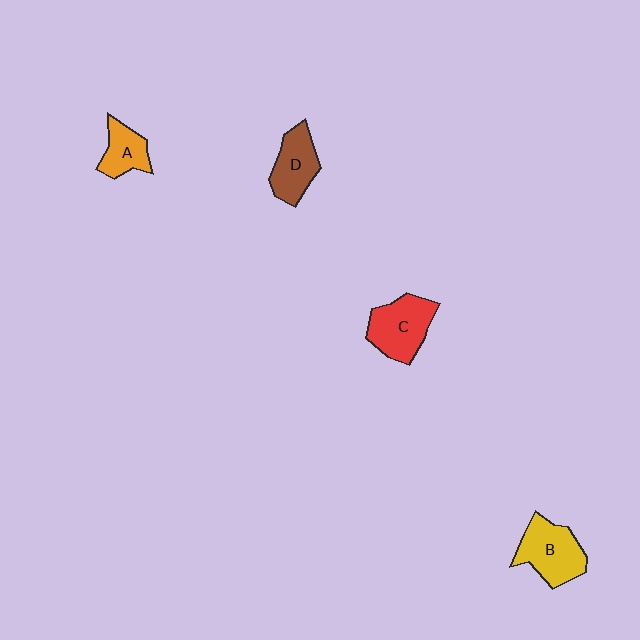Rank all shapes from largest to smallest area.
From largest to smallest: B (yellow), C (red), D (brown), A (orange).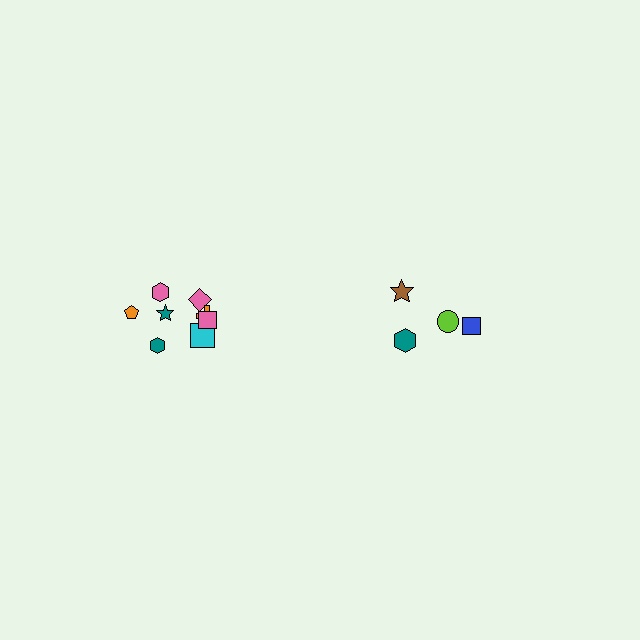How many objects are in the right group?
There are 4 objects.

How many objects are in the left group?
There are 8 objects.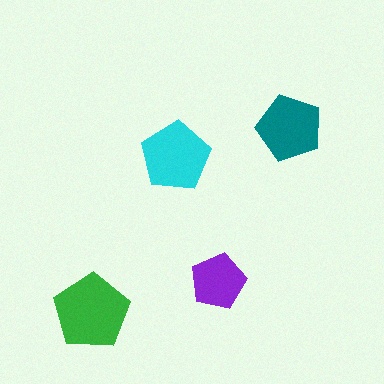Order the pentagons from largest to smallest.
the green one, the cyan one, the teal one, the purple one.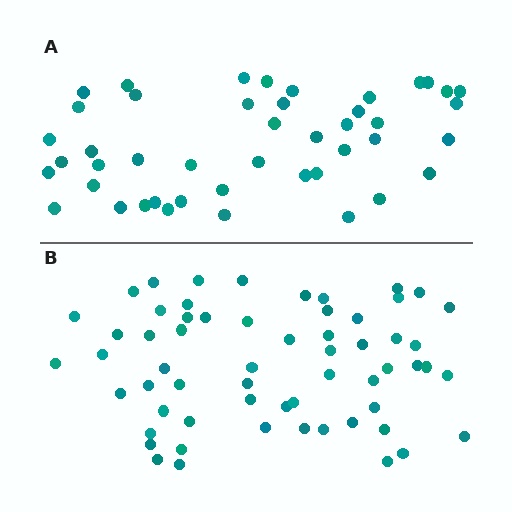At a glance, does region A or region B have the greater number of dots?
Region B (the bottom region) has more dots.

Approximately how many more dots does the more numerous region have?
Region B has approximately 15 more dots than region A.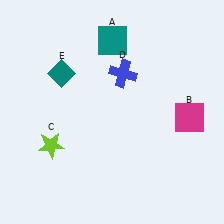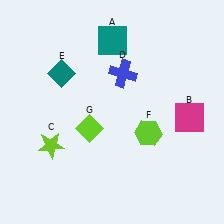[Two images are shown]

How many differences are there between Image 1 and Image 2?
There are 2 differences between the two images.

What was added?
A lime hexagon (F), a lime diamond (G) were added in Image 2.